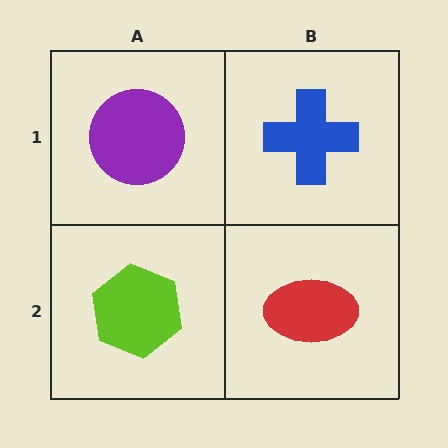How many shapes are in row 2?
2 shapes.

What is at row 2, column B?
A red ellipse.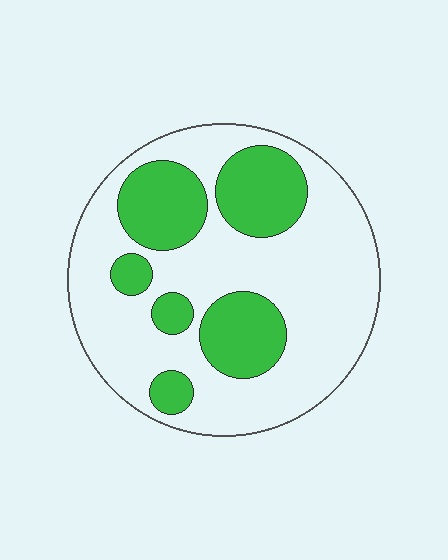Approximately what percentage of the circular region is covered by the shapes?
Approximately 30%.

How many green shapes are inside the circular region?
6.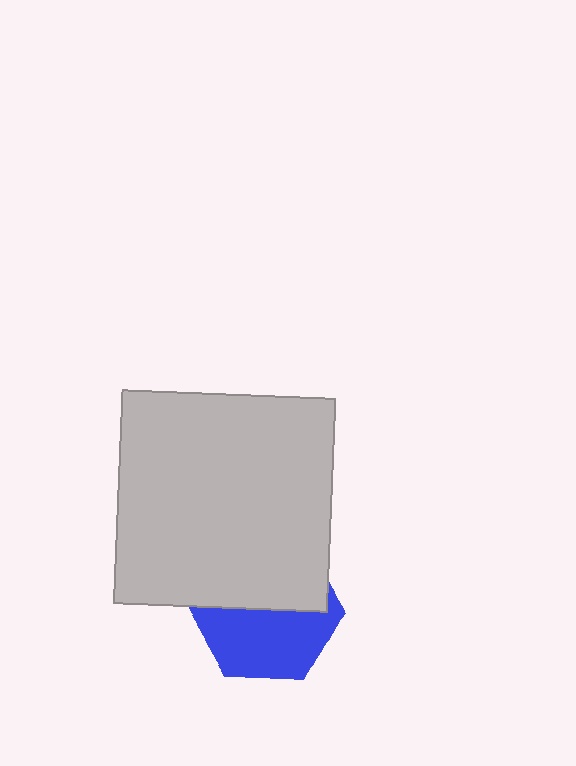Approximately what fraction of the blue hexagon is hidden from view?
Roughly 49% of the blue hexagon is hidden behind the light gray square.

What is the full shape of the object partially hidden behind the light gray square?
The partially hidden object is a blue hexagon.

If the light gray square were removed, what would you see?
You would see the complete blue hexagon.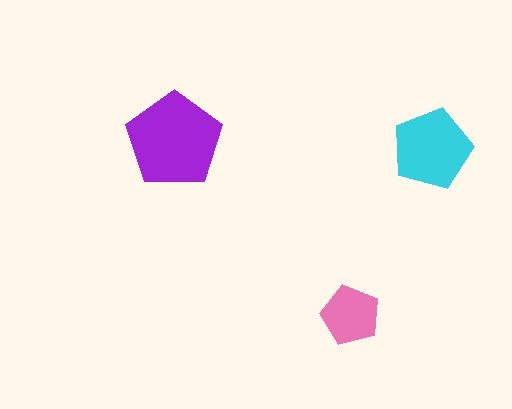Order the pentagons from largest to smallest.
the purple one, the cyan one, the pink one.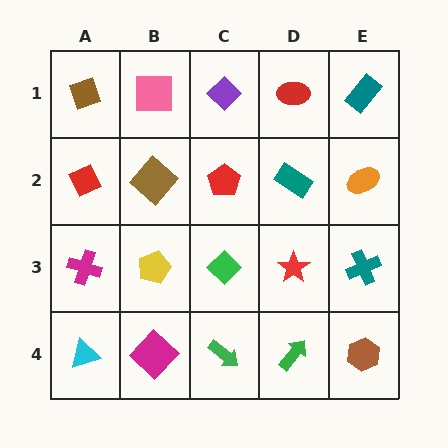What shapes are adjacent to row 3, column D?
A teal rectangle (row 2, column D), a green arrow (row 4, column D), a green diamond (row 3, column C), a teal cross (row 3, column E).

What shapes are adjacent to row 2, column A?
A brown diamond (row 1, column A), a magenta cross (row 3, column A), a brown diamond (row 2, column B).